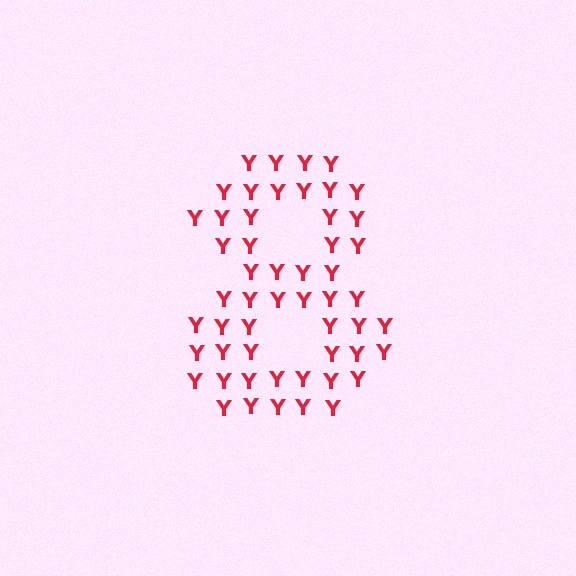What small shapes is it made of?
It is made of small letter Y's.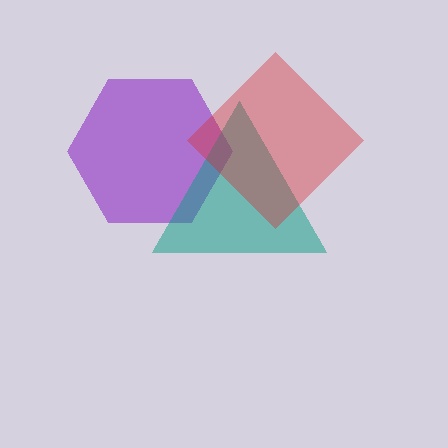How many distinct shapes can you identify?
There are 3 distinct shapes: a purple hexagon, a teal triangle, a red diamond.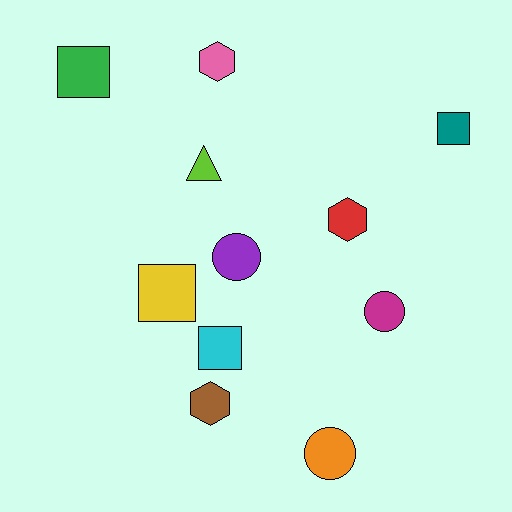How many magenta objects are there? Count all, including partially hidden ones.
There is 1 magenta object.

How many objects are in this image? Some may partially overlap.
There are 11 objects.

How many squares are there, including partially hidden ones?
There are 4 squares.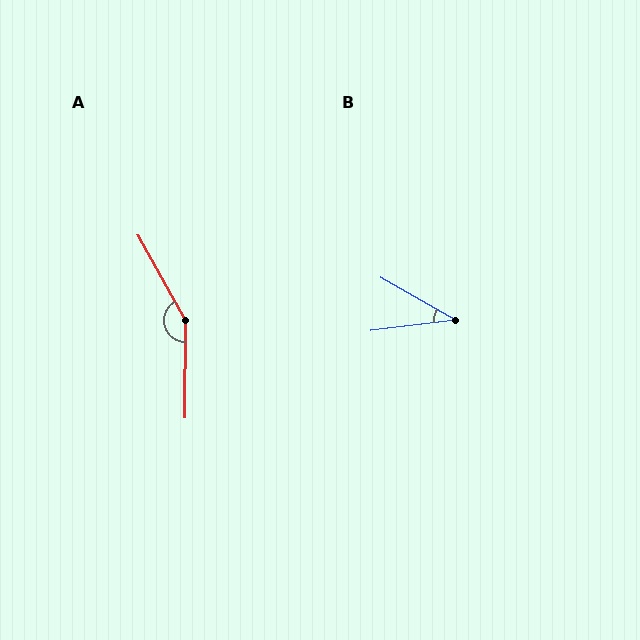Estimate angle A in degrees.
Approximately 151 degrees.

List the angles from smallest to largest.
B (37°), A (151°).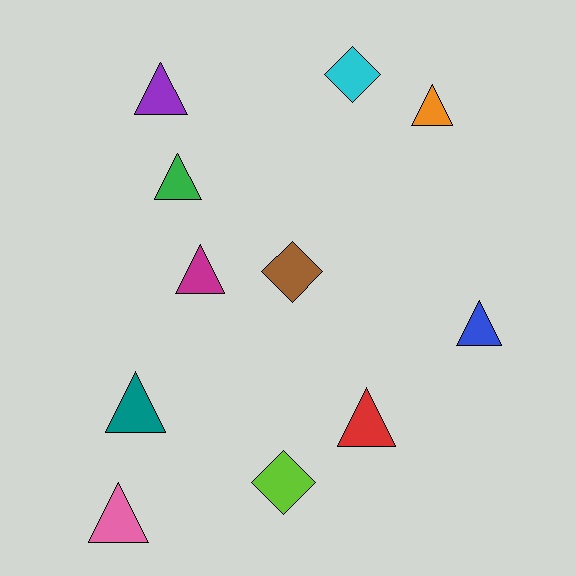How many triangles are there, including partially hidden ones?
There are 8 triangles.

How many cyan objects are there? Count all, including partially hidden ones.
There is 1 cyan object.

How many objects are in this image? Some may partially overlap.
There are 11 objects.